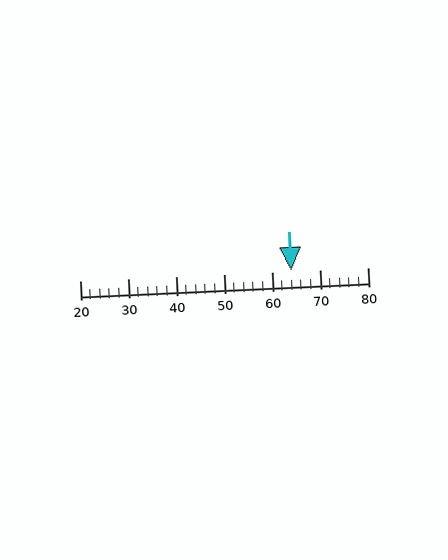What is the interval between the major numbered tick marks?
The major tick marks are spaced 10 units apart.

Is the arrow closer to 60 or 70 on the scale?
The arrow is closer to 60.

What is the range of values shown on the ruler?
The ruler shows values from 20 to 80.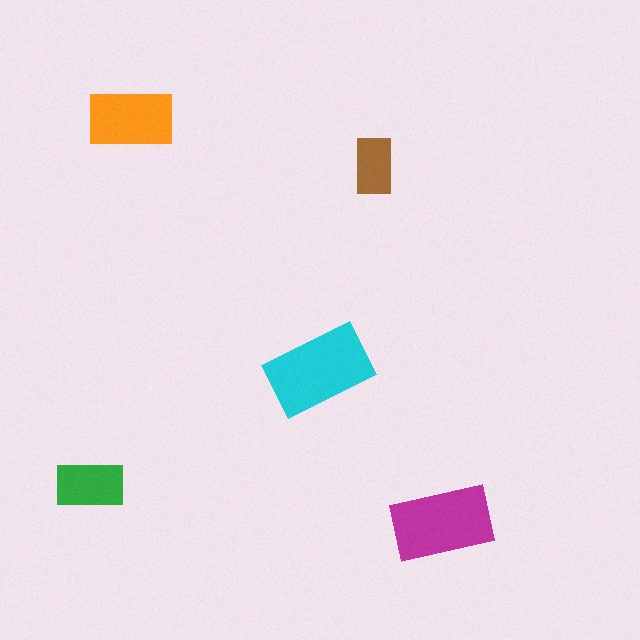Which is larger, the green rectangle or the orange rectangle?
The orange one.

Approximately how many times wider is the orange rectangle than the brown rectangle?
About 1.5 times wider.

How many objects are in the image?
There are 5 objects in the image.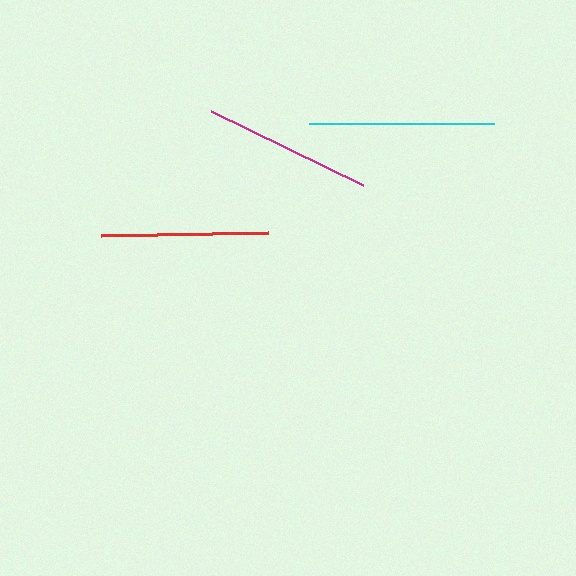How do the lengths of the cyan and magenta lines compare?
The cyan and magenta lines are approximately the same length.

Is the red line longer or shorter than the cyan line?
The cyan line is longer than the red line.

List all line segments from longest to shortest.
From longest to shortest: cyan, magenta, red.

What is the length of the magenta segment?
The magenta segment is approximately 169 pixels long.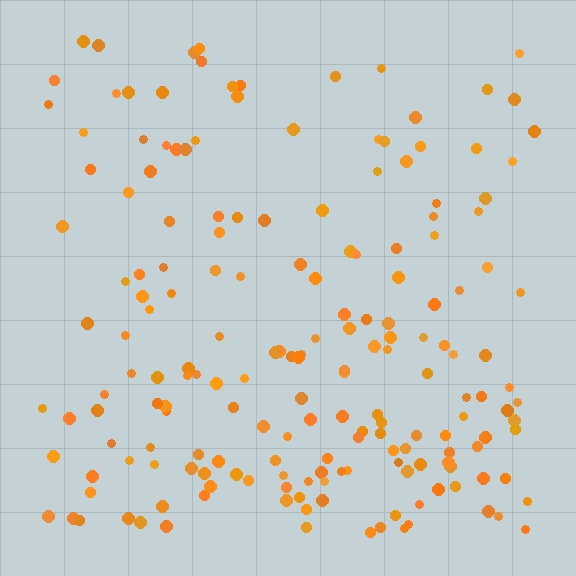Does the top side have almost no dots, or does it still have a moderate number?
Still a moderate number, just noticeably fewer than the bottom.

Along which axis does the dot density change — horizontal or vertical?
Vertical.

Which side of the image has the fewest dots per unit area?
The top.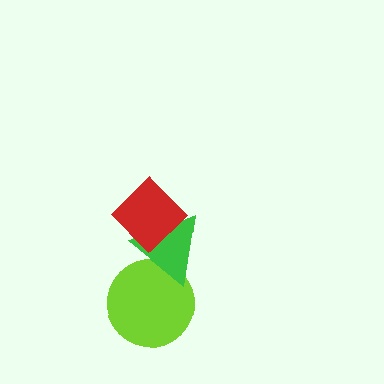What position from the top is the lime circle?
The lime circle is 3rd from the top.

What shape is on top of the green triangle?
The red diamond is on top of the green triangle.